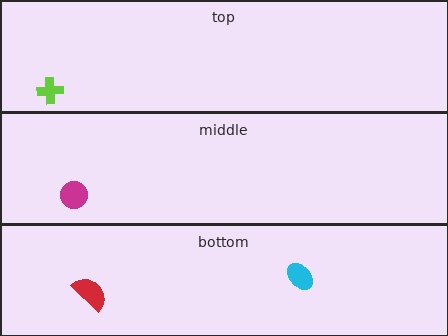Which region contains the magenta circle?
The middle region.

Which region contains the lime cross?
The top region.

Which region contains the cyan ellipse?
The bottom region.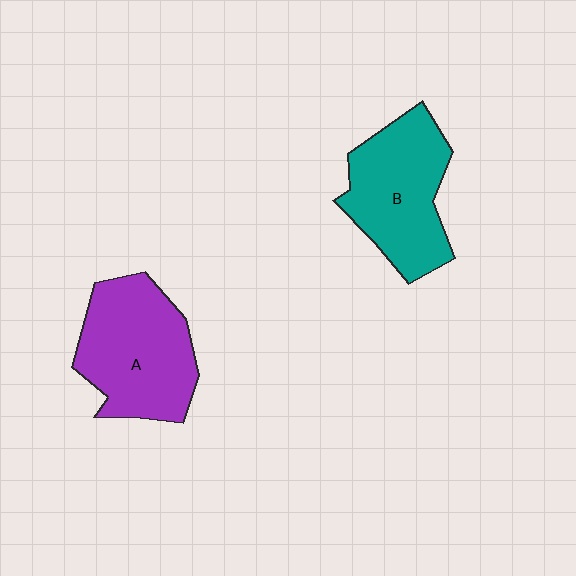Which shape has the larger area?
Shape A (purple).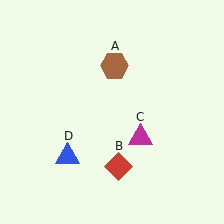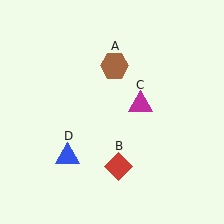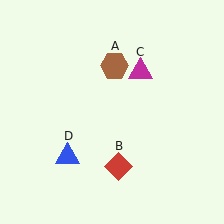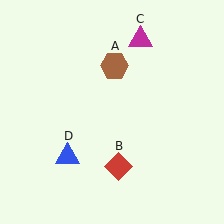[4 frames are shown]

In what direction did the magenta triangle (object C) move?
The magenta triangle (object C) moved up.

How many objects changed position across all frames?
1 object changed position: magenta triangle (object C).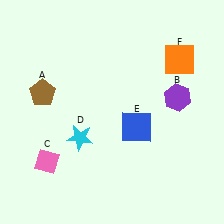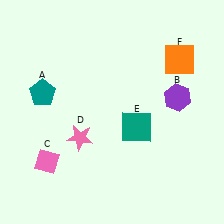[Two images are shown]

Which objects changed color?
A changed from brown to teal. D changed from cyan to pink. E changed from blue to teal.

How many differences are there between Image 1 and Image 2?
There are 3 differences between the two images.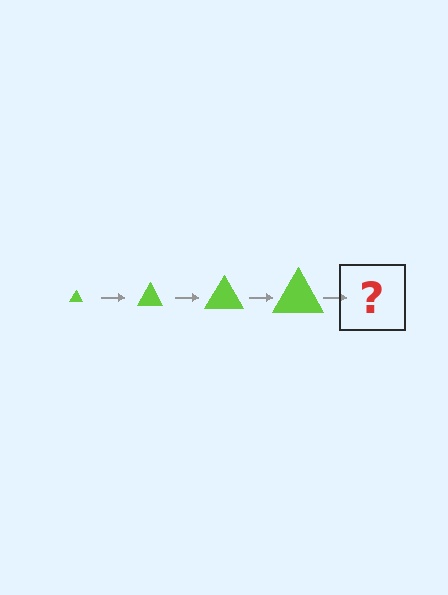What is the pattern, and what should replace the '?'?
The pattern is that the triangle gets progressively larger each step. The '?' should be a lime triangle, larger than the previous one.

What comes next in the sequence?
The next element should be a lime triangle, larger than the previous one.